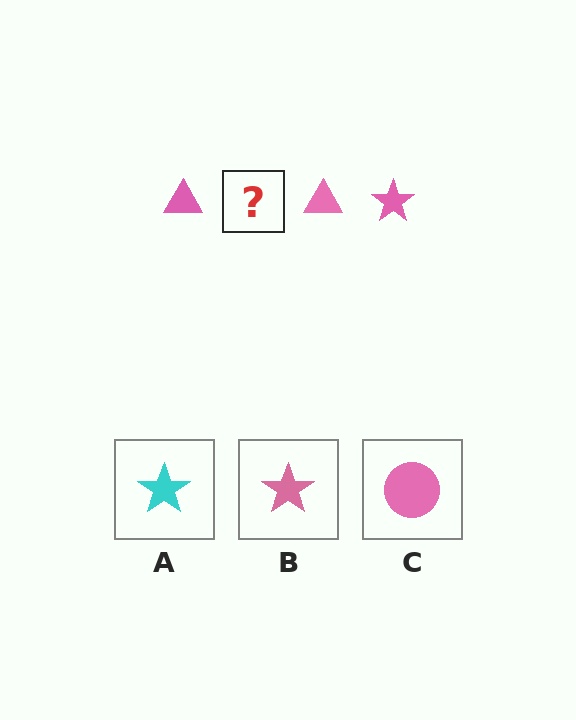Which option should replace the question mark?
Option B.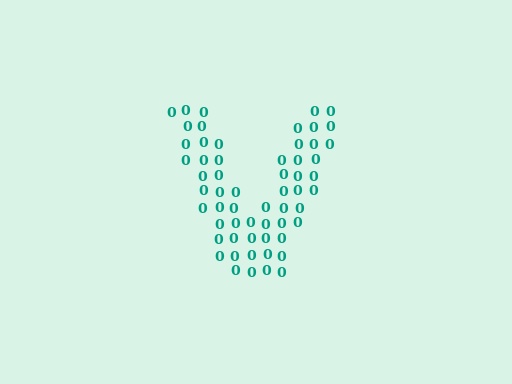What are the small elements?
The small elements are digit 0's.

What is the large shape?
The large shape is the letter V.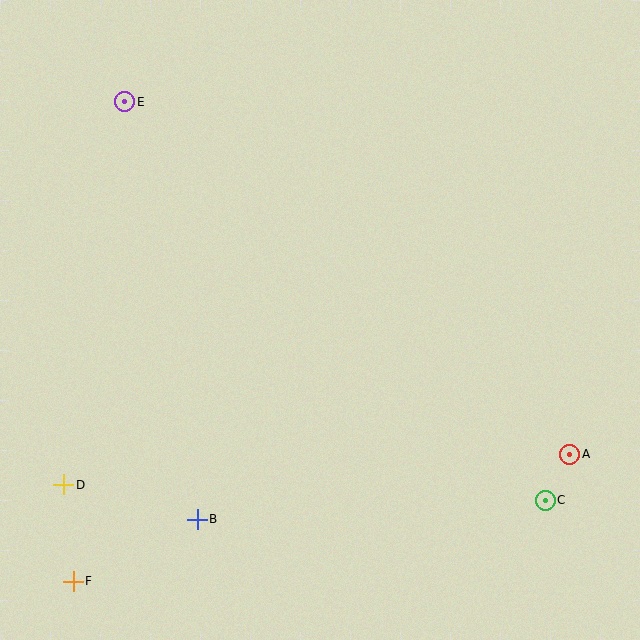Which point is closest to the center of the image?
Point B at (197, 519) is closest to the center.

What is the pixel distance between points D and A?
The distance between D and A is 507 pixels.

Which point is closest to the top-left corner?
Point E is closest to the top-left corner.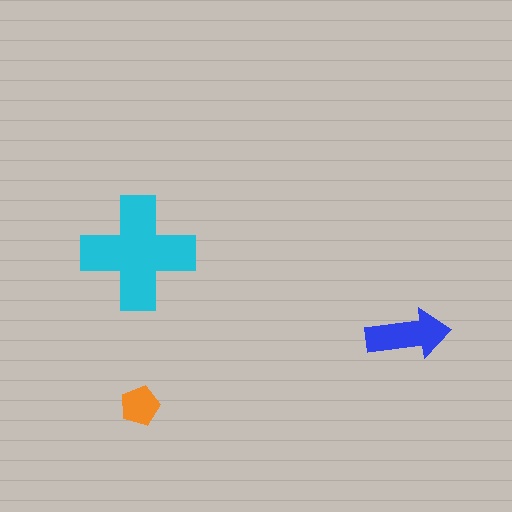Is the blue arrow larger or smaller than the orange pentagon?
Larger.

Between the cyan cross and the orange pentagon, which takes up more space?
The cyan cross.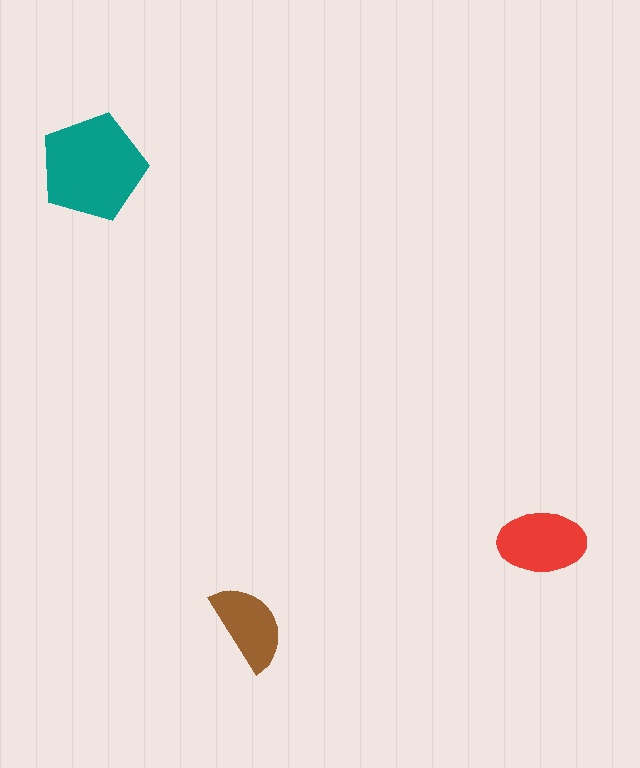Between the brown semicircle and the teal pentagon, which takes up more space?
The teal pentagon.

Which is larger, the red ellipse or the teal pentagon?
The teal pentagon.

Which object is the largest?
The teal pentagon.